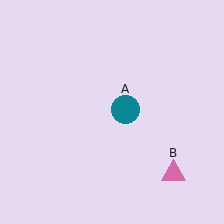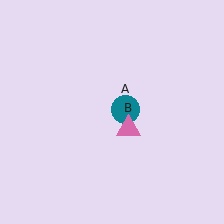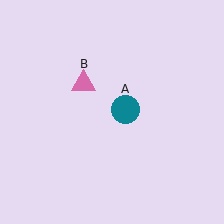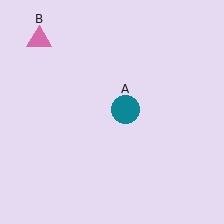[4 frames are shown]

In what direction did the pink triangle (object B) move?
The pink triangle (object B) moved up and to the left.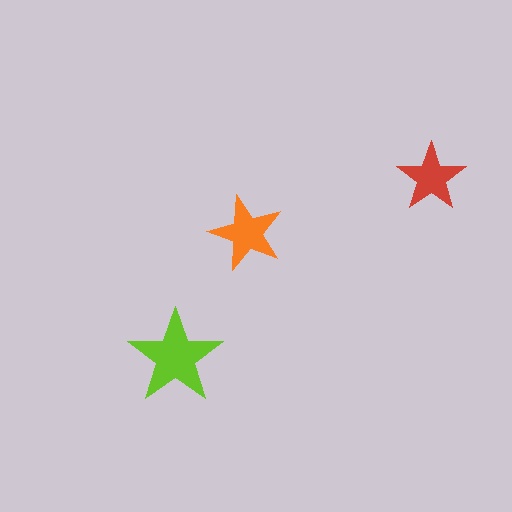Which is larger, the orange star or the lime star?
The lime one.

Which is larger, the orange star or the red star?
The orange one.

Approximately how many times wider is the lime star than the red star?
About 1.5 times wider.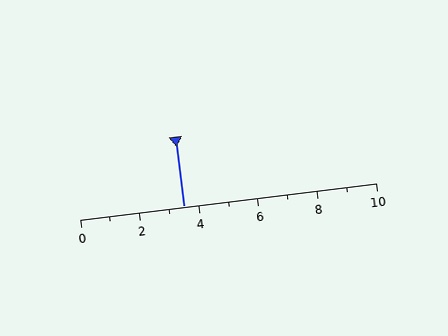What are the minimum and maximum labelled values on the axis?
The axis runs from 0 to 10.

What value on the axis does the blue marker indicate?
The marker indicates approximately 3.5.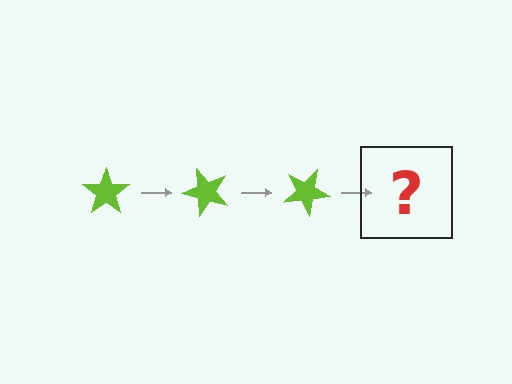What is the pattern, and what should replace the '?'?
The pattern is that the star rotates 50 degrees each step. The '?' should be a lime star rotated 150 degrees.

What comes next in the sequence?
The next element should be a lime star rotated 150 degrees.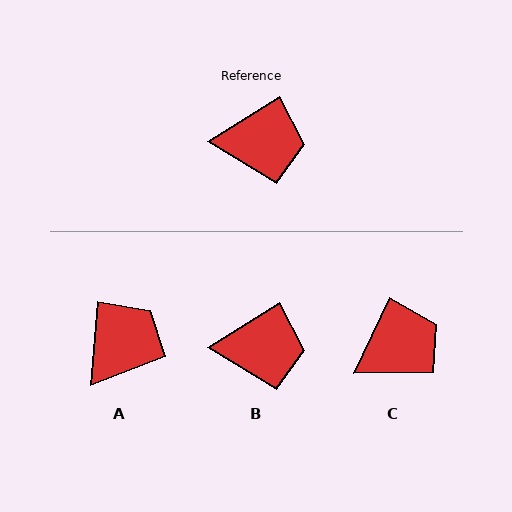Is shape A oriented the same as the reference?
No, it is off by about 53 degrees.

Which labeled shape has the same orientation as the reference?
B.